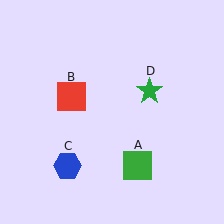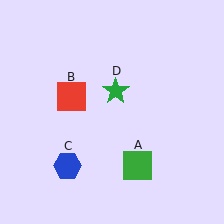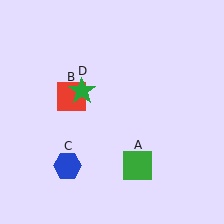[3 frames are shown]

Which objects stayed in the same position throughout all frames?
Green square (object A) and red square (object B) and blue hexagon (object C) remained stationary.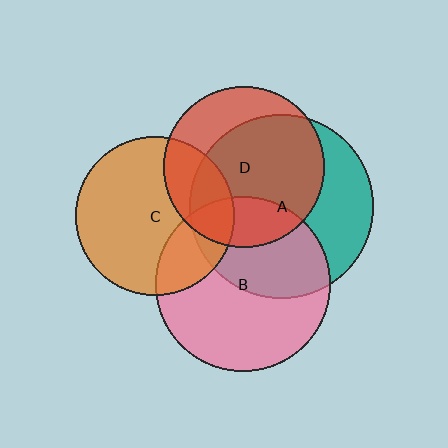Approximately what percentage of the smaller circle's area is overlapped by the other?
Approximately 20%.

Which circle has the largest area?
Circle A (teal).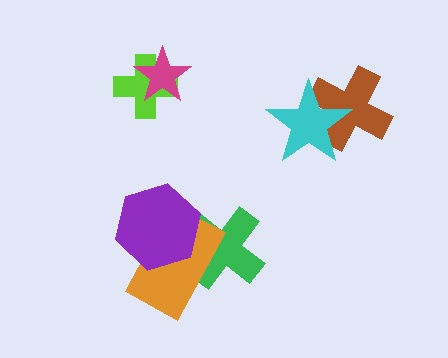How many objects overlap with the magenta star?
1 object overlaps with the magenta star.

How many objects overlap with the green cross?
2 objects overlap with the green cross.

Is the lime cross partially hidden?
Yes, it is partially covered by another shape.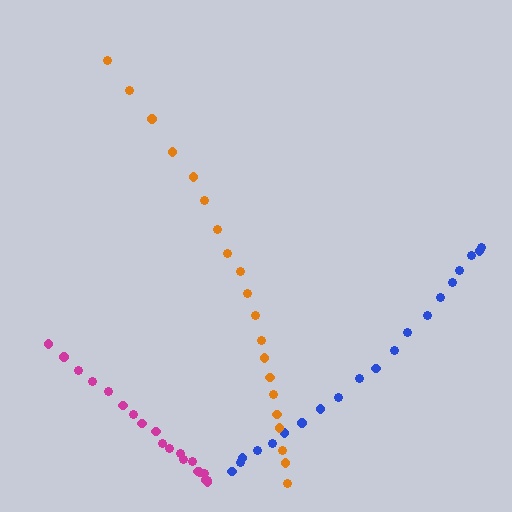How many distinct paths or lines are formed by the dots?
There are 3 distinct paths.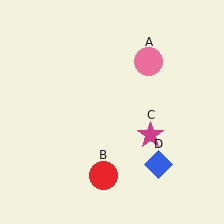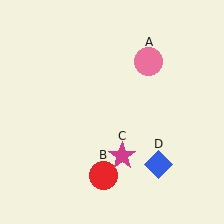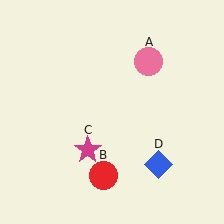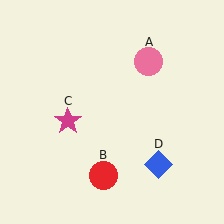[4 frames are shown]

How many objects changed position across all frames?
1 object changed position: magenta star (object C).